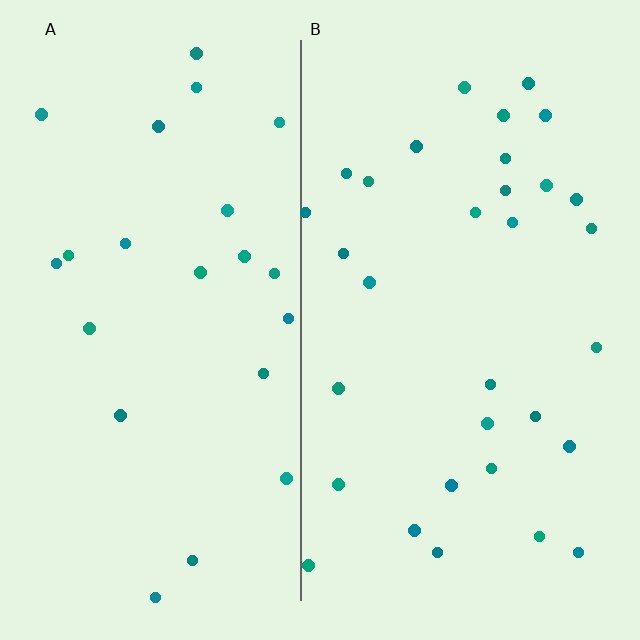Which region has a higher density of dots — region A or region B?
B (the right).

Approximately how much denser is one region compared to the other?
Approximately 1.4× — region B over region A.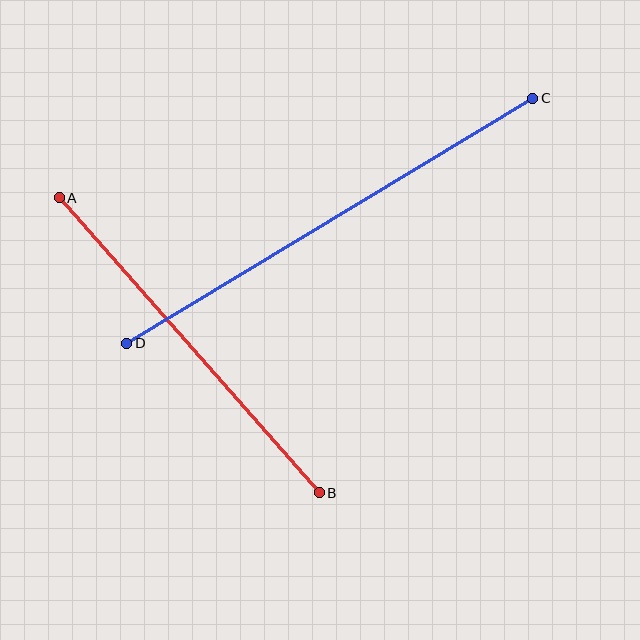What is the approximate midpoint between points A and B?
The midpoint is at approximately (189, 345) pixels.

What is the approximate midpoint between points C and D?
The midpoint is at approximately (330, 221) pixels.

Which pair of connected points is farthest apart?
Points C and D are farthest apart.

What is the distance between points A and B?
The distance is approximately 393 pixels.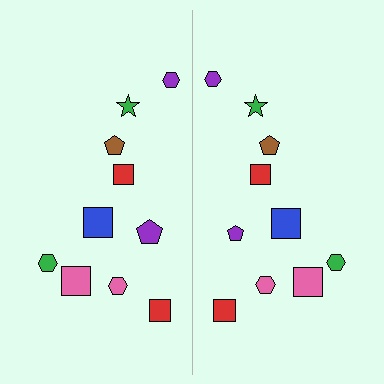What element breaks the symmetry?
The purple pentagon on the right side has a different size than its mirror counterpart.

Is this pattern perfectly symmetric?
No, the pattern is not perfectly symmetric. The purple pentagon on the right side has a different size than its mirror counterpart.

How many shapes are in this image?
There are 20 shapes in this image.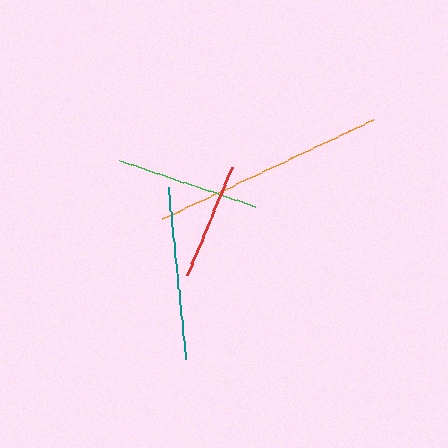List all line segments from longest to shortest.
From longest to shortest: orange, teal, green, red.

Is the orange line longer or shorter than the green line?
The orange line is longer than the green line.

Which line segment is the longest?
The orange line is the longest at approximately 233 pixels.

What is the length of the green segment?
The green segment is approximately 144 pixels long.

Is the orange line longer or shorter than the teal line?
The orange line is longer than the teal line.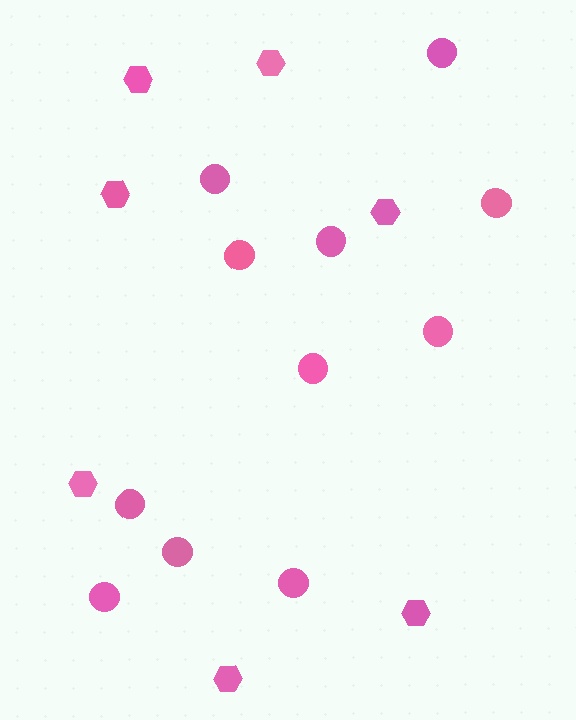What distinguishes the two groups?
There are 2 groups: one group of hexagons (7) and one group of circles (11).